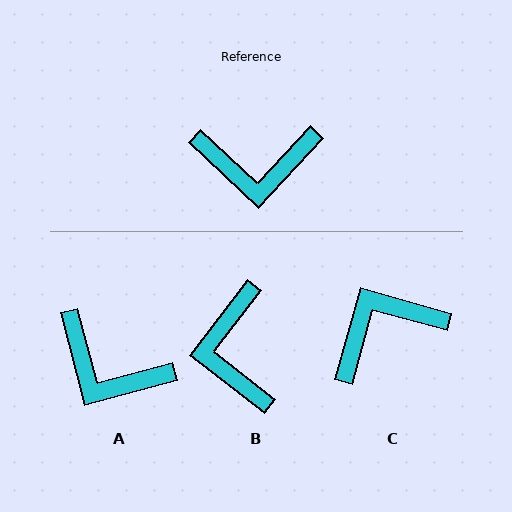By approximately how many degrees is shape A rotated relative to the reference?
Approximately 32 degrees clockwise.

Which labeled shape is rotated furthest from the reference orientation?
C, about 152 degrees away.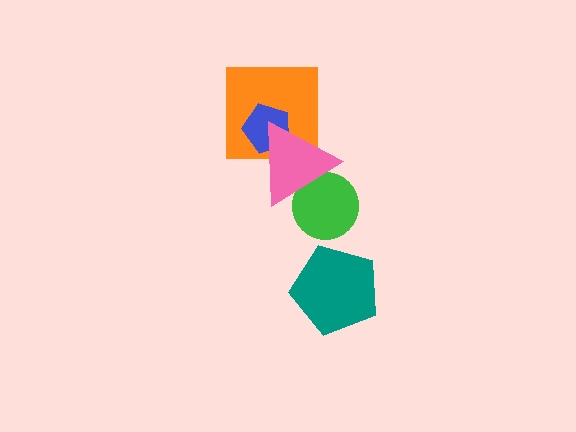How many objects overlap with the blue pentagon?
2 objects overlap with the blue pentagon.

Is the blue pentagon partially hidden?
Yes, it is partially covered by another shape.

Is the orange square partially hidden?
Yes, it is partially covered by another shape.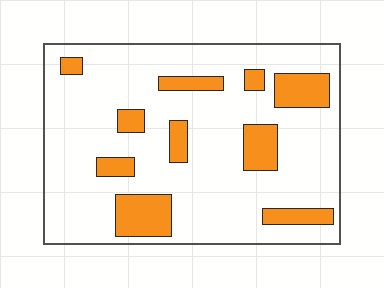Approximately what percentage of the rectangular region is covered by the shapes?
Approximately 20%.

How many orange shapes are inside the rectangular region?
10.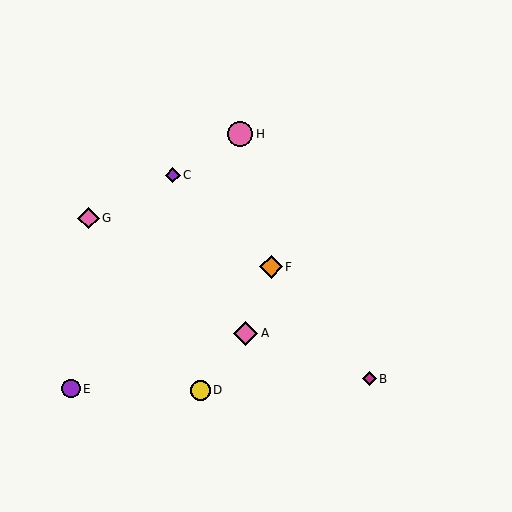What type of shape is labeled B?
Shape B is a magenta diamond.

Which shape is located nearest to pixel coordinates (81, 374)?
The purple circle (labeled E) at (71, 389) is nearest to that location.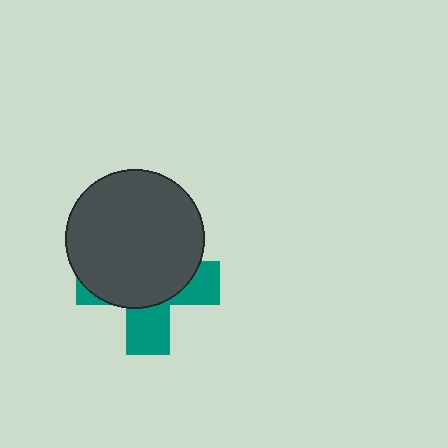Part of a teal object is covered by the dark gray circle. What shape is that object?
It is a cross.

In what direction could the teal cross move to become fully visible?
The teal cross could move down. That would shift it out from behind the dark gray circle entirely.